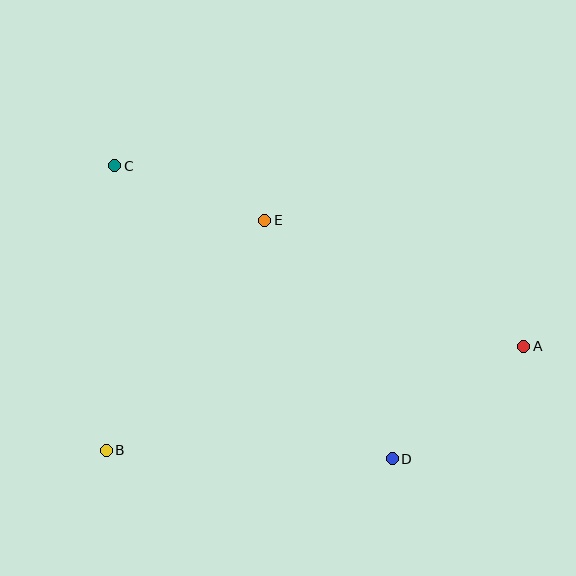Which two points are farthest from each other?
Points A and C are farthest from each other.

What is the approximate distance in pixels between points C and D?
The distance between C and D is approximately 404 pixels.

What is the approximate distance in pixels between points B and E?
The distance between B and E is approximately 279 pixels.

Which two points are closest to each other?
Points C and E are closest to each other.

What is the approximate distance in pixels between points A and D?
The distance between A and D is approximately 173 pixels.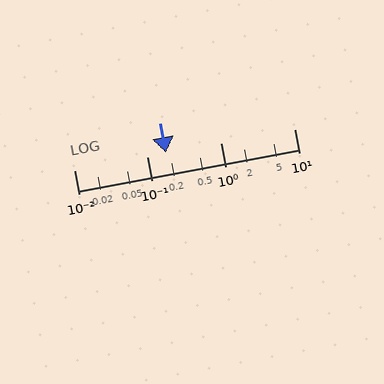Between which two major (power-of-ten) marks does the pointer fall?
The pointer is between 0.1 and 1.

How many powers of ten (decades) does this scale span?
The scale spans 3 decades, from 0.01 to 10.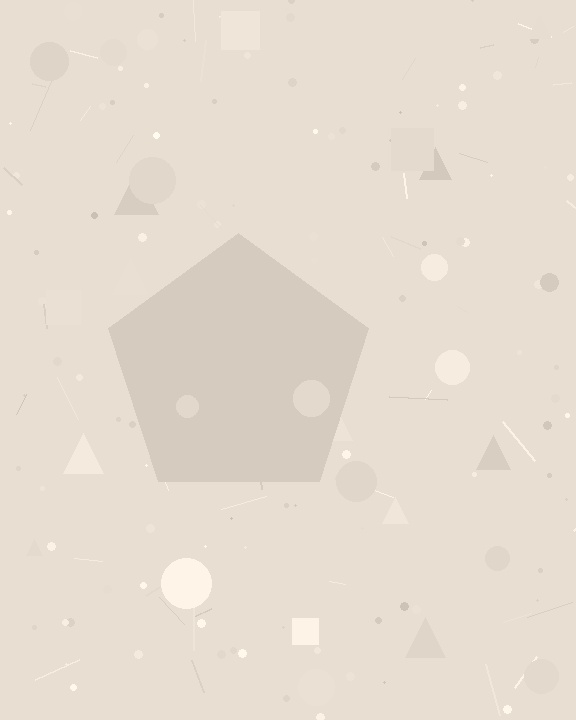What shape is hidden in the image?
A pentagon is hidden in the image.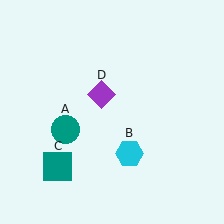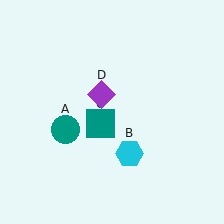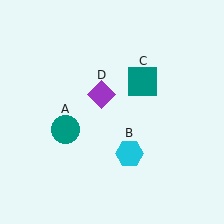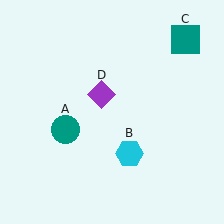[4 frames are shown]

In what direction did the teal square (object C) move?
The teal square (object C) moved up and to the right.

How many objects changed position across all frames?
1 object changed position: teal square (object C).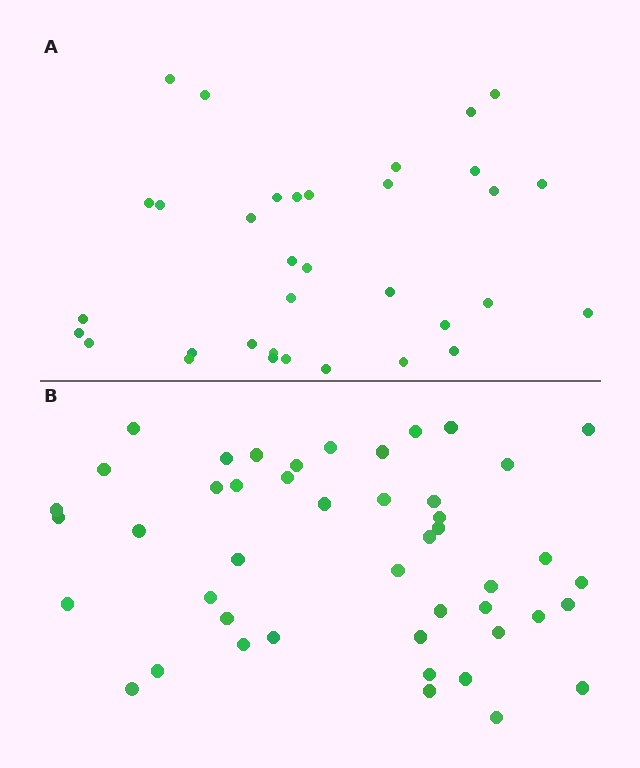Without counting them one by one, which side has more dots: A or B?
Region B (the bottom region) has more dots.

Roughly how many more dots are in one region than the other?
Region B has roughly 12 or so more dots than region A.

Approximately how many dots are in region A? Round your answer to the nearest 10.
About 30 dots. (The exact count is 34, which rounds to 30.)